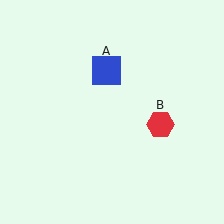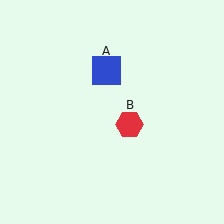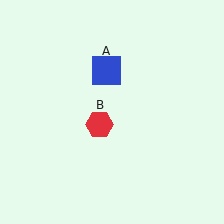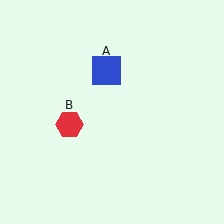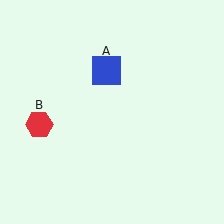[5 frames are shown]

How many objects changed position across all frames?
1 object changed position: red hexagon (object B).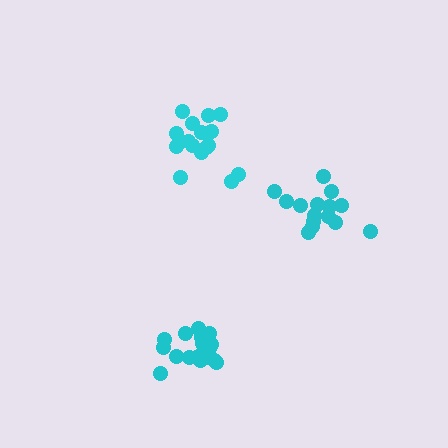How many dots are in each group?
Group 1: 18 dots, Group 2: 16 dots, Group 3: 15 dots (49 total).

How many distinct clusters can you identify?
There are 3 distinct clusters.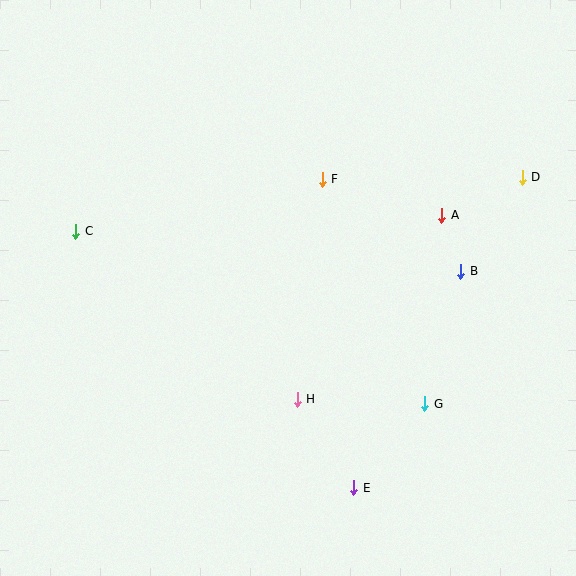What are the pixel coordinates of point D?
Point D is at (522, 177).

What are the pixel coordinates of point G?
Point G is at (425, 404).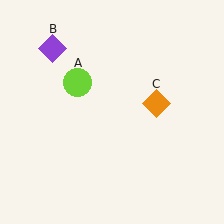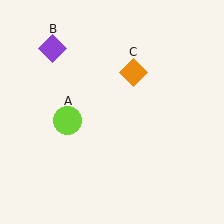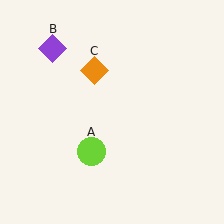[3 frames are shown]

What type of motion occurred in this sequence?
The lime circle (object A), orange diamond (object C) rotated counterclockwise around the center of the scene.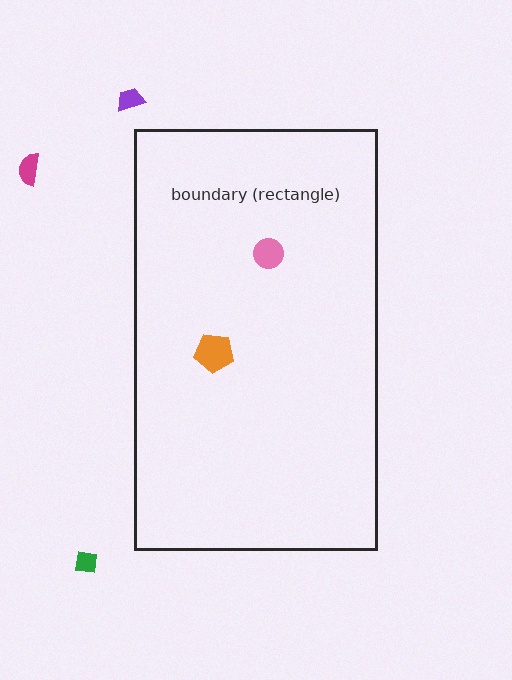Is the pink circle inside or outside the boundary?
Inside.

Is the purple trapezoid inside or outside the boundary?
Outside.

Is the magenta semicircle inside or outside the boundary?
Outside.